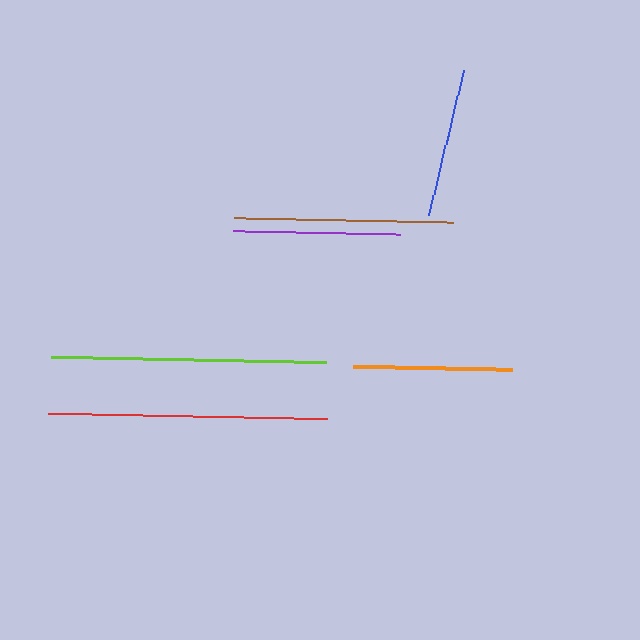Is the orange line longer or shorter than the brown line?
The brown line is longer than the orange line.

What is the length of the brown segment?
The brown segment is approximately 219 pixels long.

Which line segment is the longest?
The red line is the longest at approximately 279 pixels.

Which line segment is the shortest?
The blue line is the shortest at approximately 150 pixels.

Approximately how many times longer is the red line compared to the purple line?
The red line is approximately 1.7 times the length of the purple line.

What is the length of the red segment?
The red segment is approximately 279 pixels long.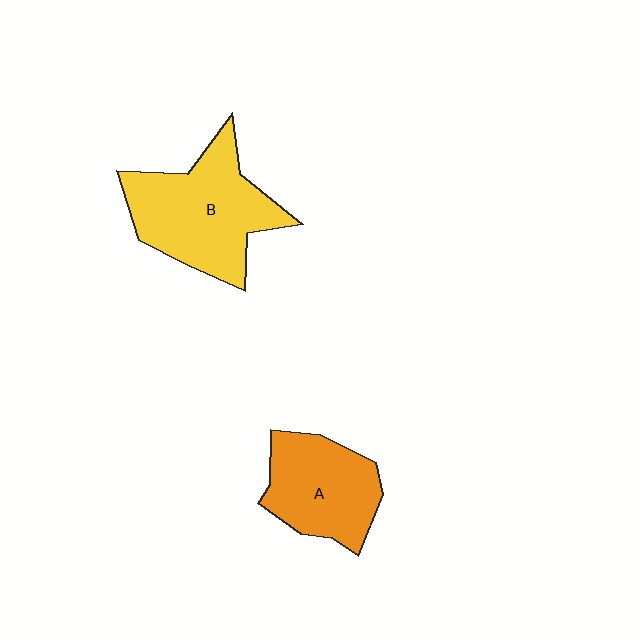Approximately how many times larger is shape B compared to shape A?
Approximately 1.4 times.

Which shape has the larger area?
Shape B (yellow).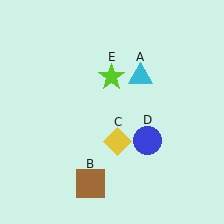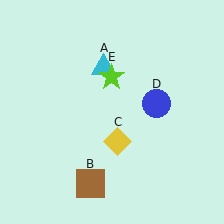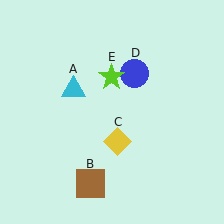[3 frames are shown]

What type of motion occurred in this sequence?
The cyan triangle (object A), blue circle (object D) rotated counterclockwise around the center of the scene.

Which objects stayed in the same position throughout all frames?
Brown square (object B) and yellow diamond (object C) and lime star (object E) remained stationary.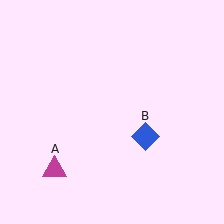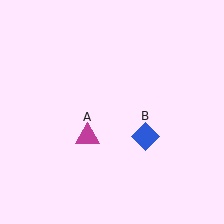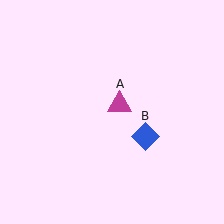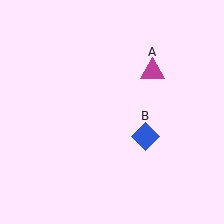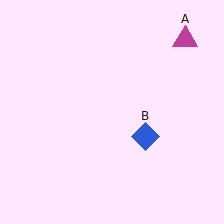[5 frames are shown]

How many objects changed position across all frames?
1 object changed position: magenta triangle (object A).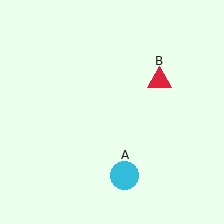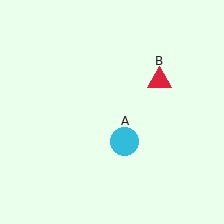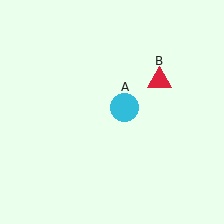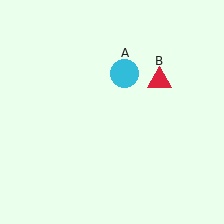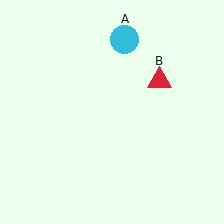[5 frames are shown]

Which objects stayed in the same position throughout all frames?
Red triangle (object B) remained stationary.